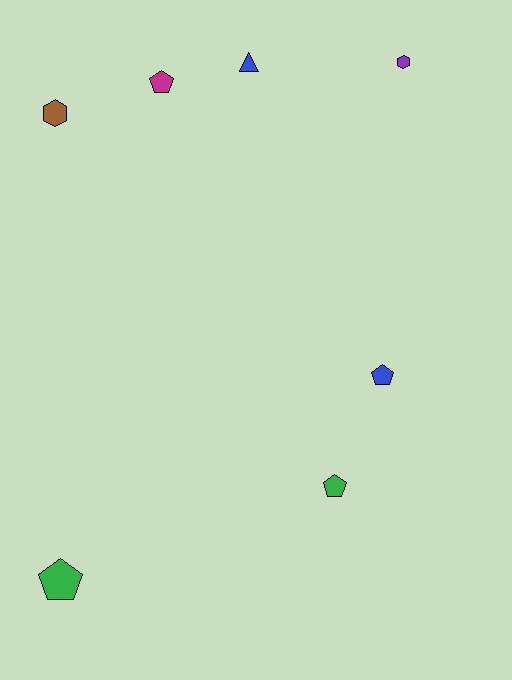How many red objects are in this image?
There are no red objects.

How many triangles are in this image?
There is 1 triangle.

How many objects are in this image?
There are 7 objects.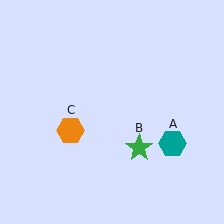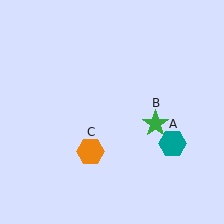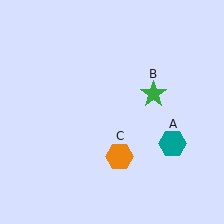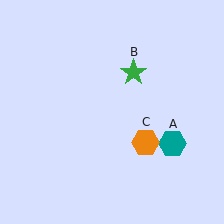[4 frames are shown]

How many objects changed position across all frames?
2 objects changed position: green star (object B), orange hexagon (object C).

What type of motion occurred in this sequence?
The green star (object B), orange hexagon (object C) rotated counterclockwise around the center of the scene.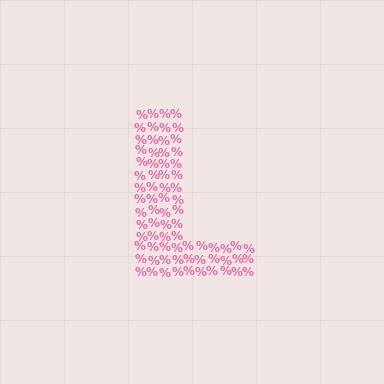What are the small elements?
The small elements are percent signs.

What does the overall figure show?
The overall figure shows the letter L.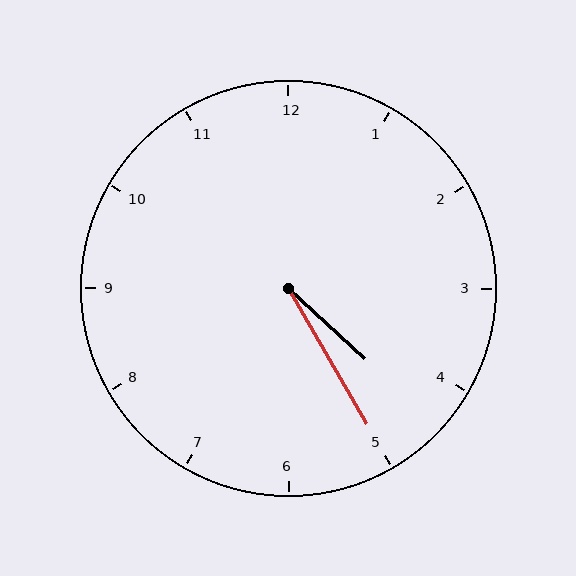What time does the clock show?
4:25.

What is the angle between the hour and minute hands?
Approximately 18 degrees.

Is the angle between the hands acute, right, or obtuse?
It is acute.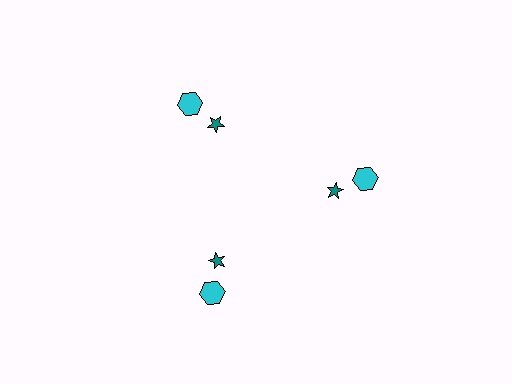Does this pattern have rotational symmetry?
Yes, this pattern has 3-fold rotational symmetry. It looks the same after rotating 120 degrees around the center.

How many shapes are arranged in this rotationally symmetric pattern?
There are 6 shapes, arranged in 3 groups of 2.